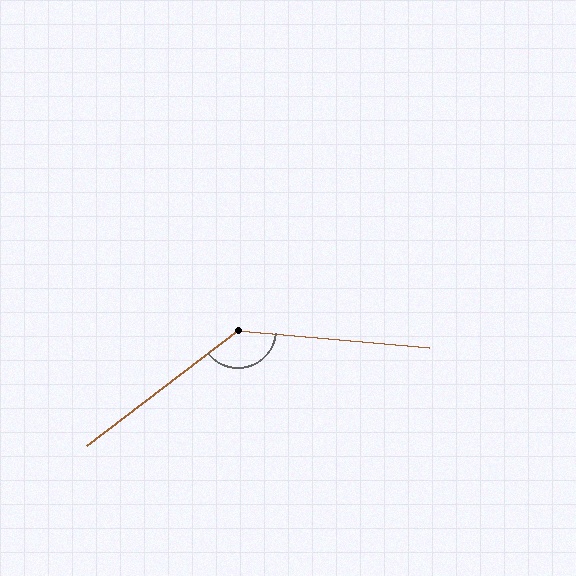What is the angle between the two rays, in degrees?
Approximately 137 degrees.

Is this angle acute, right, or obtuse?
It is obtuse.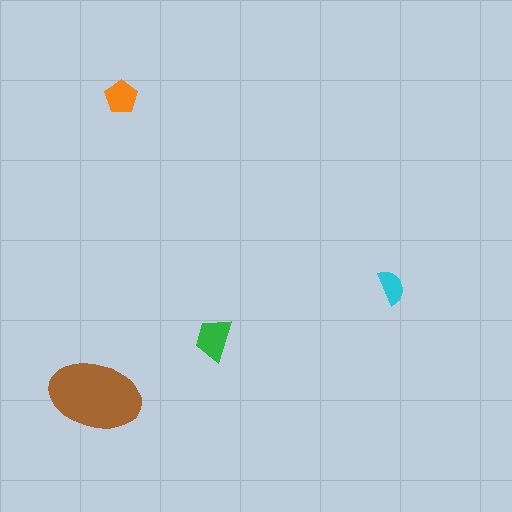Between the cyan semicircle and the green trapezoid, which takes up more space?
The green trapezoid.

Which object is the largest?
The brown ellipse.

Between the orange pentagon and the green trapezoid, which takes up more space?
The green trapezoid.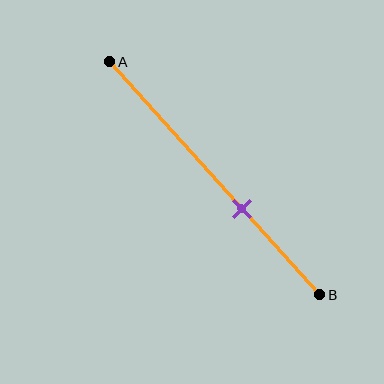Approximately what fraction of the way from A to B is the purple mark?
The purple mark is approximately 65% of the way from A to B.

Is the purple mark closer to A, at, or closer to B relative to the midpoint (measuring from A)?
The purple mark is closer to point B than the midpoint of segment AB.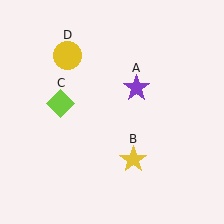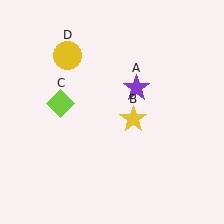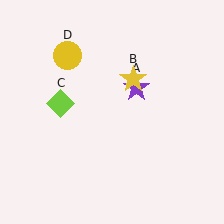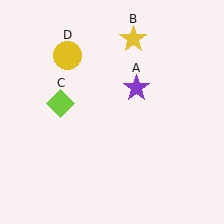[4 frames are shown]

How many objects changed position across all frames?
1 object changed position: yellow star (object B).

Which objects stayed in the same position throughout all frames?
Purple star (object A) and lime diamond (object C) and yellow circle (object D) remained stationary.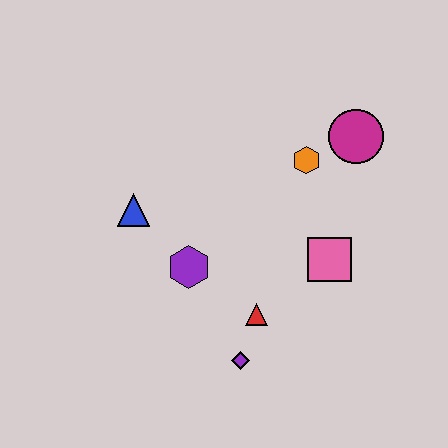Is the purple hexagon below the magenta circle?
Yes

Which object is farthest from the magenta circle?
The purple diamond is farthest from the magenta circle.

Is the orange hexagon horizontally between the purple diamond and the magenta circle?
Yes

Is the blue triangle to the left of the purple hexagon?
Yes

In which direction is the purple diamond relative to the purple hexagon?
The purple diamond is below the purple hexagon.